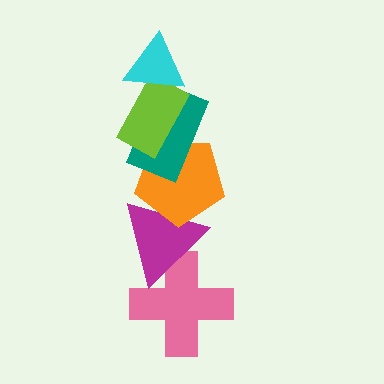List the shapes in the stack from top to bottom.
From top to bottom: the cyan triangle, the lime rectangle, the teal rectangle, the orange pentagon, the magenta triangle, the pink cross.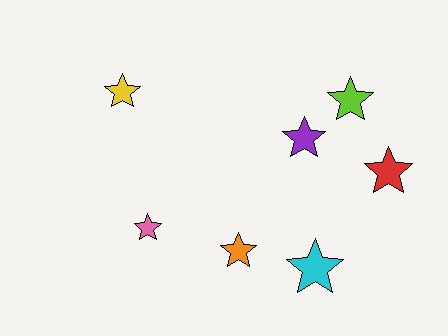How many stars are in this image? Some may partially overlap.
There are 7 stars.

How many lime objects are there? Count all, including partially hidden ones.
There is 1 lime object.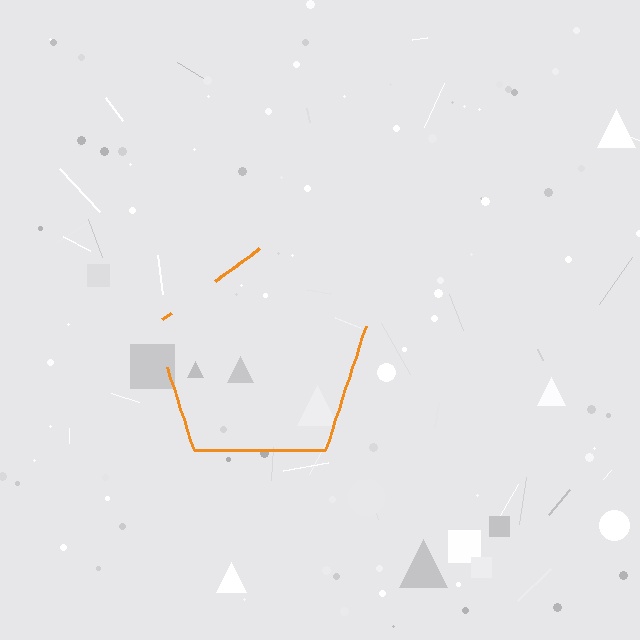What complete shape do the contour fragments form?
The contour fragments form a pentagon.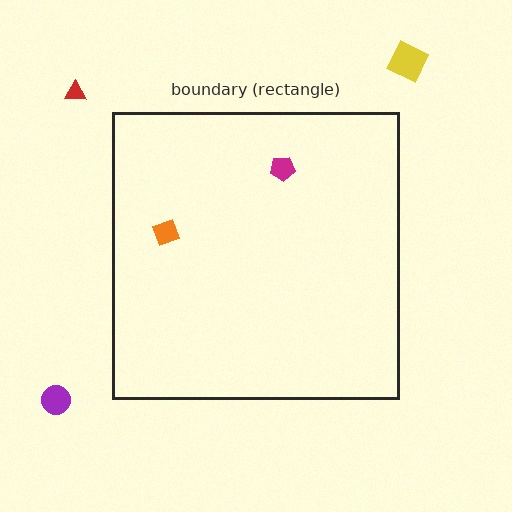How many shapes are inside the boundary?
2 inside, 3 outside.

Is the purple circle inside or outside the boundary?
Outside.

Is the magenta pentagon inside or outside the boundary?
Inside.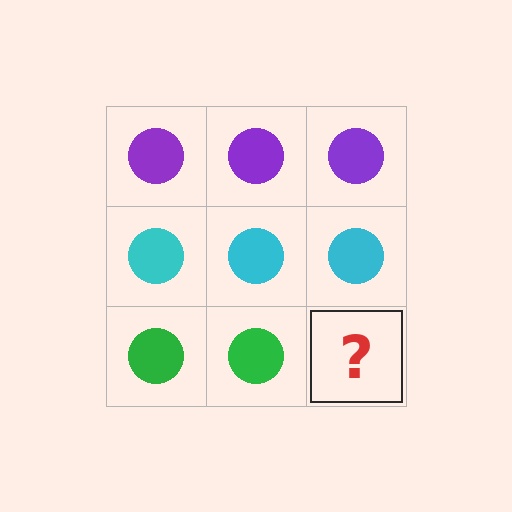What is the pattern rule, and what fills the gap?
The rule is that each row has a consistent color. The gap should be filled with a green circle.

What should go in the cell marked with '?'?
The missing cell should contain a green circle.